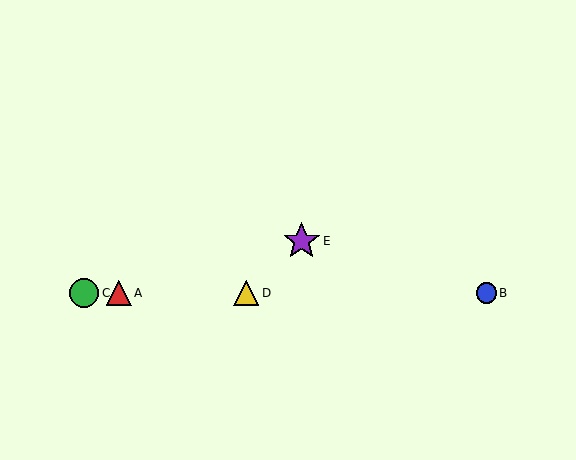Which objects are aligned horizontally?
Objects A, B, C, D are aligned horizontally.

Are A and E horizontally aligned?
No, A is at y≈293 and E is at y≈241.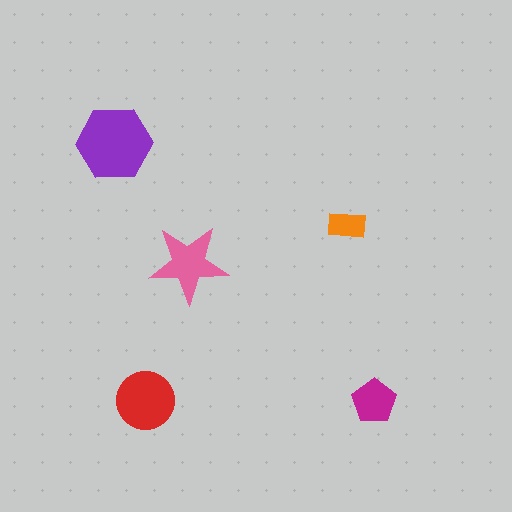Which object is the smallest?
The orange rectangle.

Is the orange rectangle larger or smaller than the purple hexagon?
Smaller.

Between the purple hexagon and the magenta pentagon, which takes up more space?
The purple hexagon.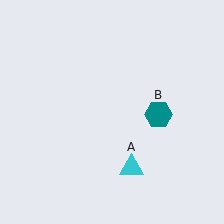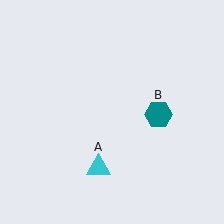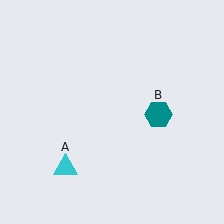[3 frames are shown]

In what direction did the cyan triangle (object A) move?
The cyan triangle (object A) moved left.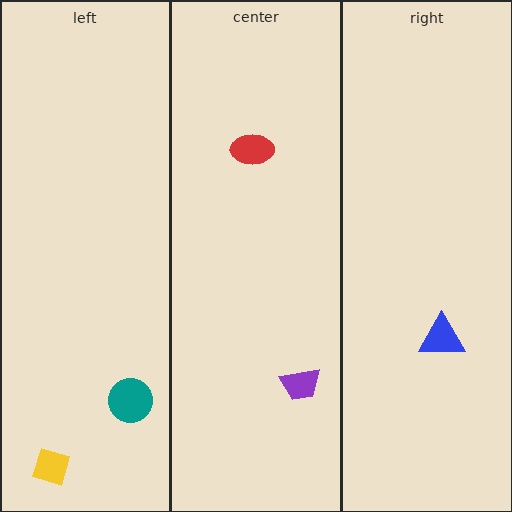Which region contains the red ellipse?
The center region.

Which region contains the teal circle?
The left region.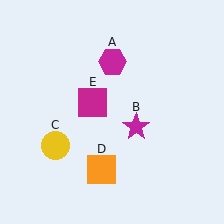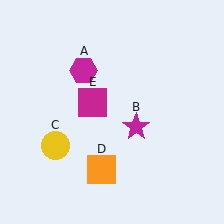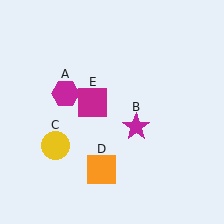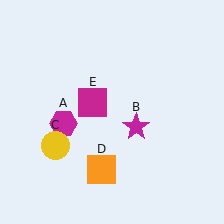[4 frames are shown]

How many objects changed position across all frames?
1 object changed position: magenta hexagon (object A).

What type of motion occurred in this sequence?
The magenta hexagon (object A) rotated counterclockwise around the center of the scene.